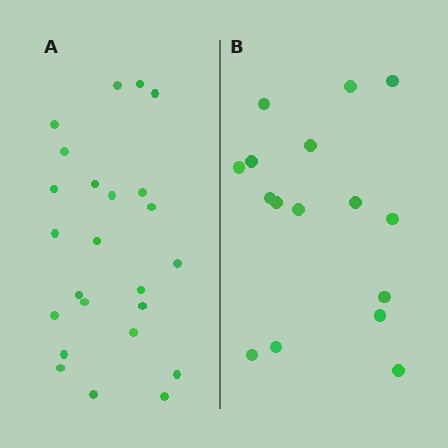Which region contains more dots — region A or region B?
Region A (the left region) has more dots.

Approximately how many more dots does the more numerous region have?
Region A has roughly 8 or so more dots than region B.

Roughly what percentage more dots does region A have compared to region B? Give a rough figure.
About 50% more.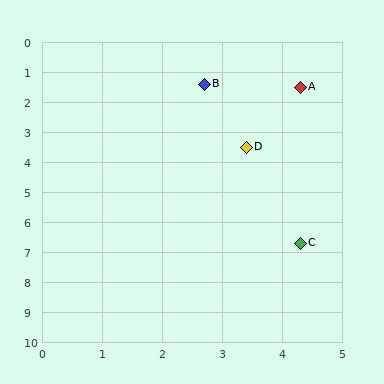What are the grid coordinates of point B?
Point B is at approximately (2.7, 1.4).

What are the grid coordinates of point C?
Point C is at approximately (4.3, 6.7).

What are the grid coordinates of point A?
Point A is at approximately (4.3, 1.5).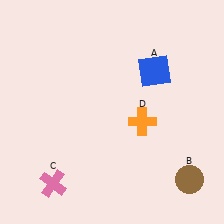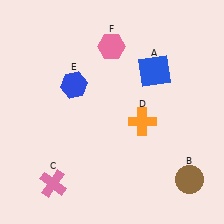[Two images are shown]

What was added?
A blue hexagon (E), a pink hexagon (F) were added in Image 2.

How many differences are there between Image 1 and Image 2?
There are 2 differences between the two images.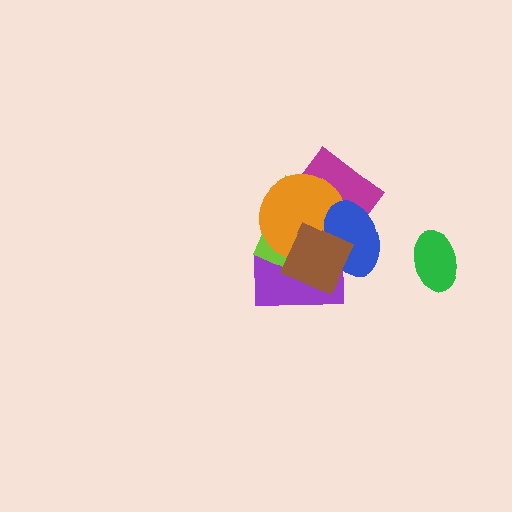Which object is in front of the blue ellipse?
The brown square is in front of the blue ellipse.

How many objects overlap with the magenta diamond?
3 objects overlap with the magenta diamond.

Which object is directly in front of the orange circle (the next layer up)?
The blue ellipse is directly in front of the orange circle.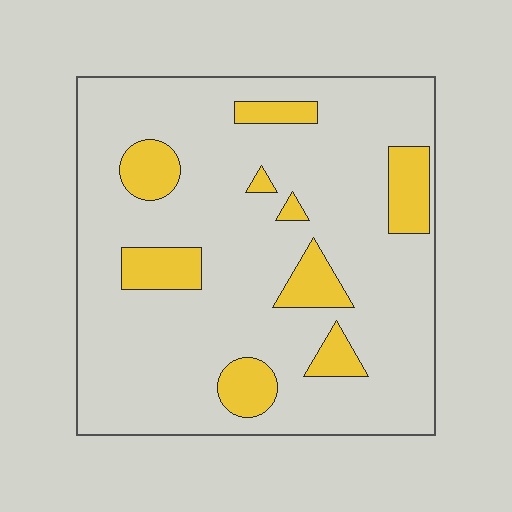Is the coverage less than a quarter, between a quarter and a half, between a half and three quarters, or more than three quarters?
Less than a quarter.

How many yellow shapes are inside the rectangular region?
9.